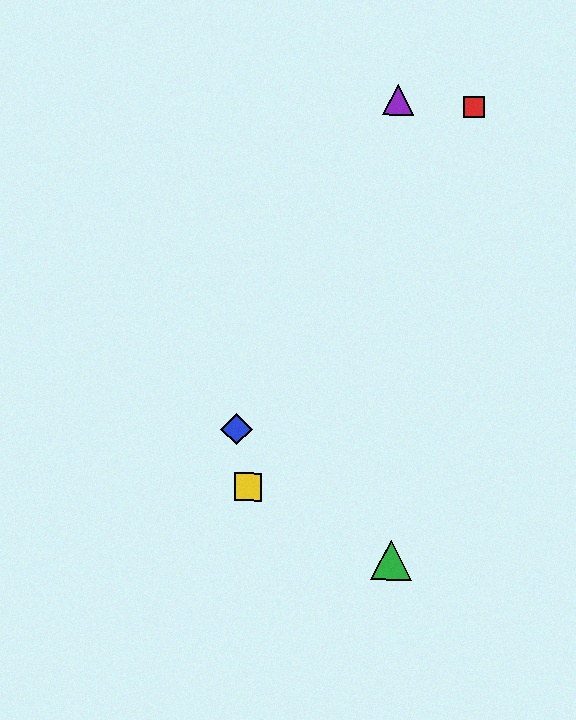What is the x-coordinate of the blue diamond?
The blue diamond is at x≈236.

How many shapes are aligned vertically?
2 shapes (the green triangle, the purple triangle) are aligned vertically.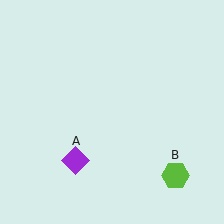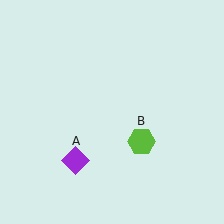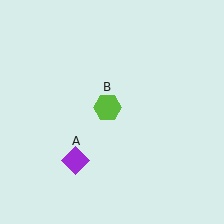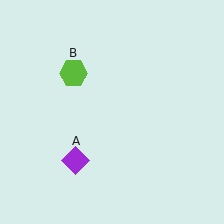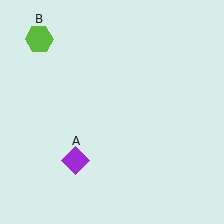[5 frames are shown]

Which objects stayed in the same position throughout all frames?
Purple diamond (object A) remained stationary.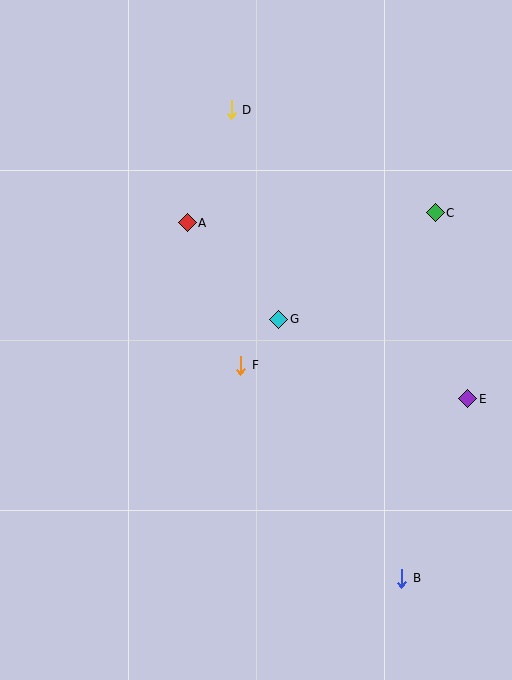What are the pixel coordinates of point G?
Point G is at (279, 319).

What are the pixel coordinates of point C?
Point C is at (435, 213).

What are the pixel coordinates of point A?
Point A is at (187, 223).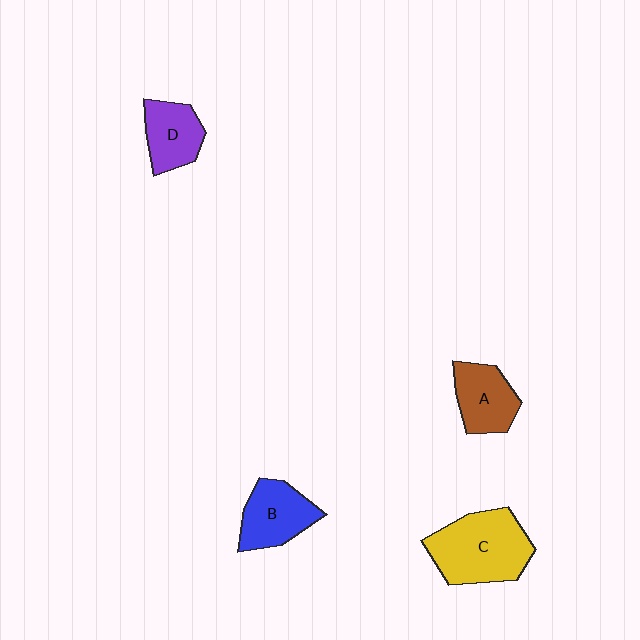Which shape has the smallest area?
Shape D (purple).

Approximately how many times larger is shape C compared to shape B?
Approximately 1.5 times.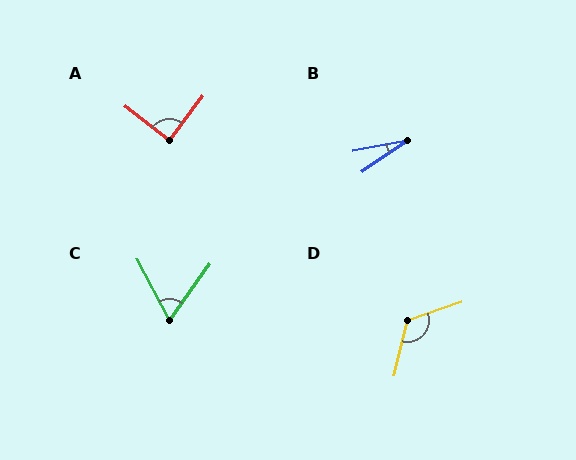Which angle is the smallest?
B, at approximately 24 degrees.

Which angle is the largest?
D, at approximately 122 degrees.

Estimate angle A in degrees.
Approximately 89 degrees.